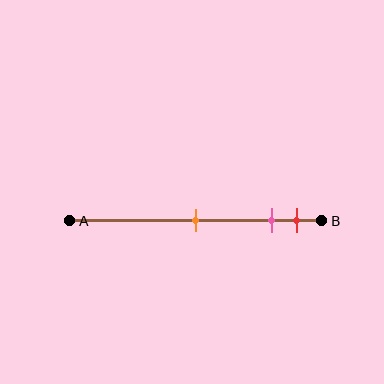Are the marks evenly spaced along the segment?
No, the marks are not evenly spaced.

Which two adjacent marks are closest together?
The pink and red marks are the closest adjacent pair.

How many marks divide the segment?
There are 3 marks dividing the segment.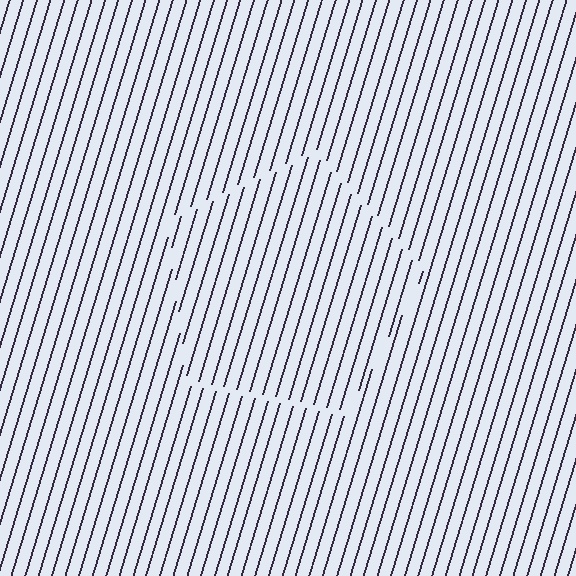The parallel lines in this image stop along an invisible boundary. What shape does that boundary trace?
An illusory pentagon. The interior of the shape contains the same grating, shifted by half a period — the contour is defined by the phase discontinuity where line-ends from the inner and outer gratings abut.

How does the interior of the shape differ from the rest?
The interior of the shape contains the same grating, shifted by half a period — the contour is defined by the phase discontinuity where line-ends from the inner and outer gratings abut.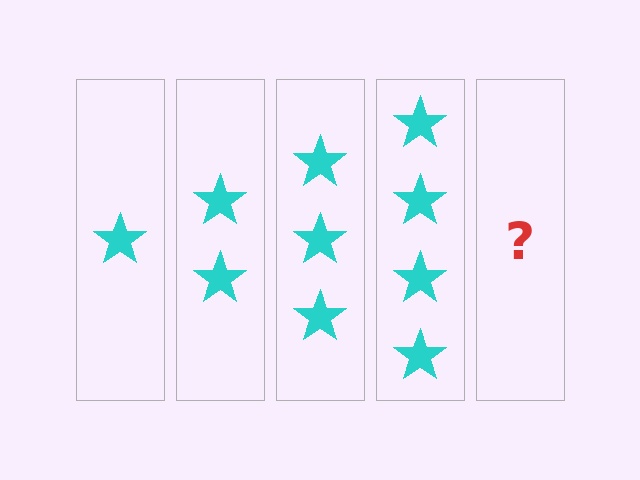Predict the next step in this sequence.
The next step is 5 stars.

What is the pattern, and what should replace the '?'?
The pattern is that each step adds one more star. The '?' should be 5 stars.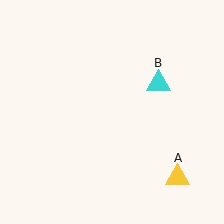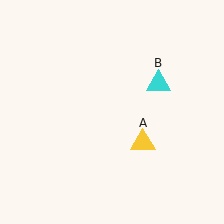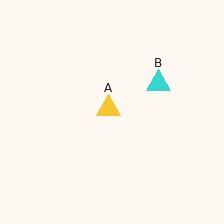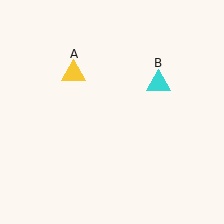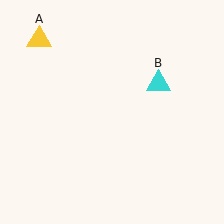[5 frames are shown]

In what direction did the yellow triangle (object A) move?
The yellow triangle (object A) moved up and to the left.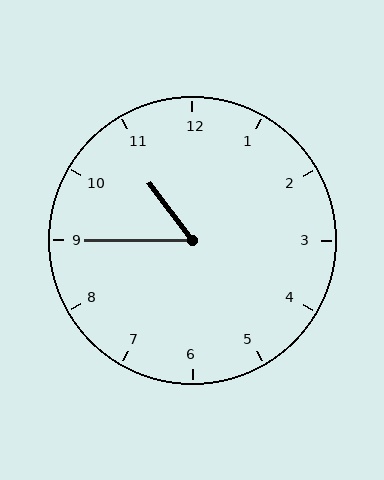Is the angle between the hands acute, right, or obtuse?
It is acute.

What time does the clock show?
10:45.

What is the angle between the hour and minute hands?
Approximately 52 degrees.